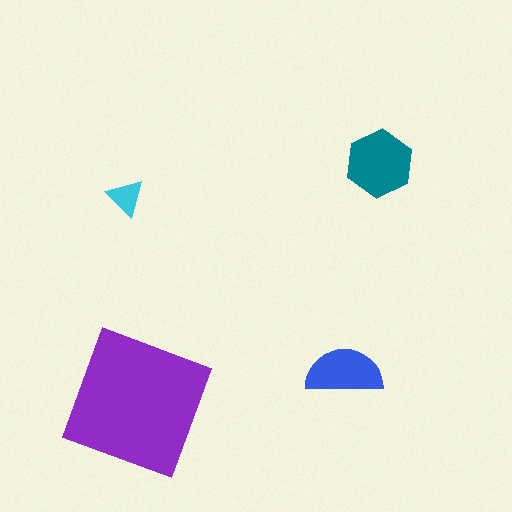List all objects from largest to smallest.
The purple square, the teal hexagon, the blue semicircle, the cyan triangle.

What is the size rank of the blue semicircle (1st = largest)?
3rd.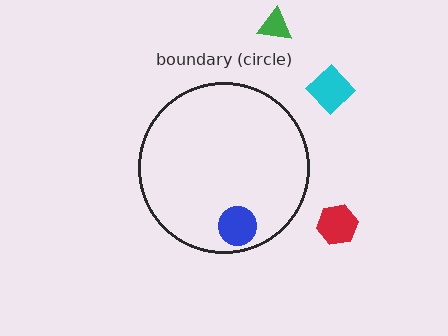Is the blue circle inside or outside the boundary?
Inside.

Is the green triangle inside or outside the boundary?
Outside.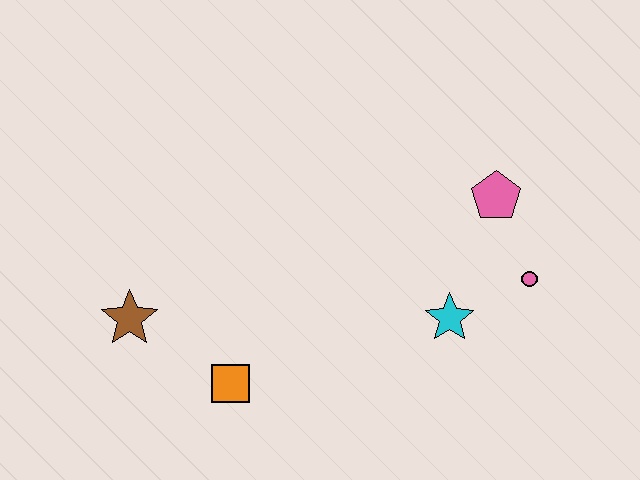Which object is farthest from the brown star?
The pink circle is farthest from the brown star.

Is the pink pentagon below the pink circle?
No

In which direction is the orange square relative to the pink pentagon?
The orange square is to the left of the pink pentagon.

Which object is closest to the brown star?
The orange square is closest to the brown star.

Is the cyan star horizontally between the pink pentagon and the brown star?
Yes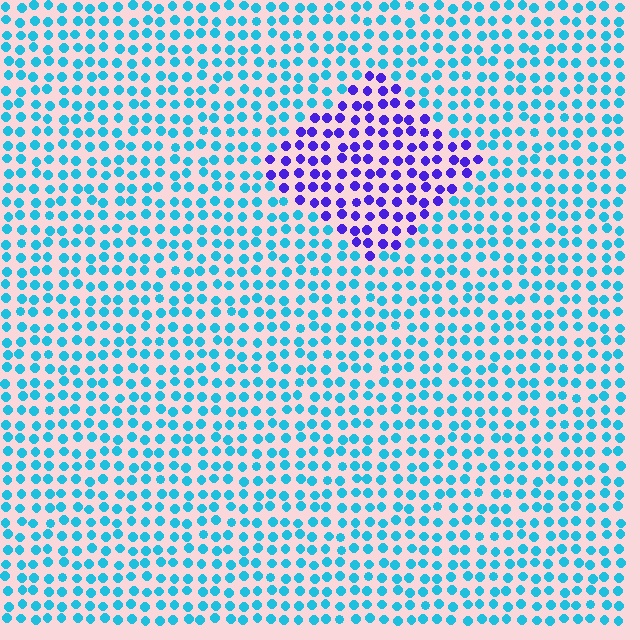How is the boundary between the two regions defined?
The boundary is defined purely by a slight shift in hue (about 63 degrees). Spacing, size, and orientation are identical on both sides.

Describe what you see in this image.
The image is filled with small cyan elements in a uniform arrangement. A diamond-shaped region is visible where the elements are tinted to a slightly different hue, forming a subtle color boundary.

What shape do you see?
I see a diamond.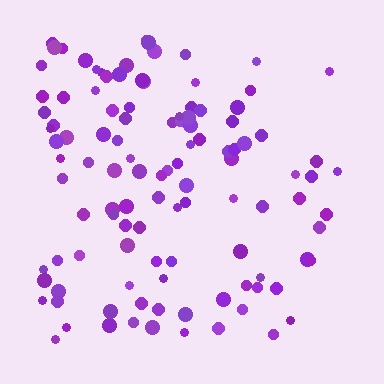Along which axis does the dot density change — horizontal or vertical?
Horizontal.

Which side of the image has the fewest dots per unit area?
The right.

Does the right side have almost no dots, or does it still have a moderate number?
Still a moderate number, just noticeably fewer than the left.